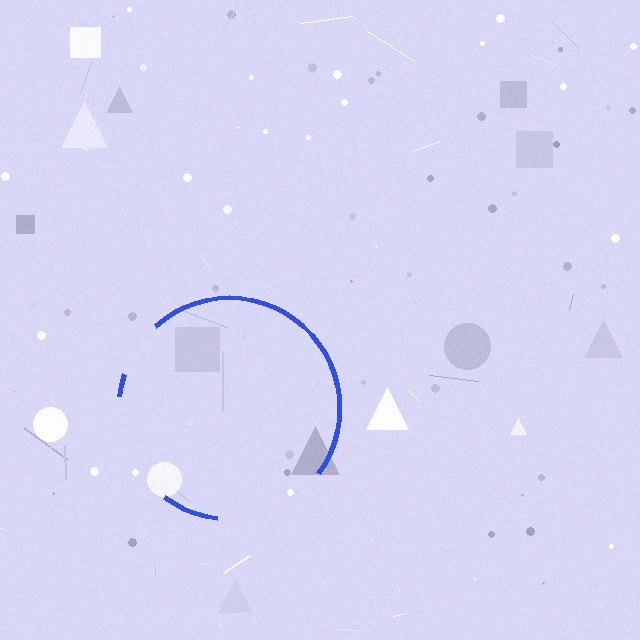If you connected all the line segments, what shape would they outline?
They would outline a circle.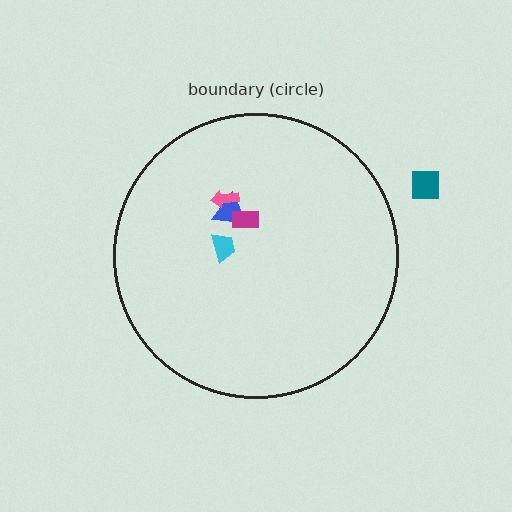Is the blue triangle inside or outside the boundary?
Inside.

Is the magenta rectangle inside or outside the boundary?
Inside.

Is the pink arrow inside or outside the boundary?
Inside.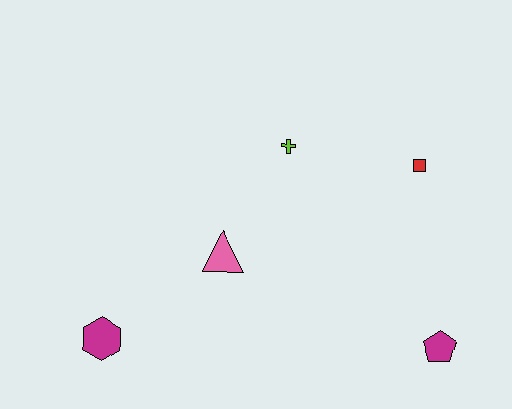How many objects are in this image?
There are 5 objects.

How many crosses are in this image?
There is 1 cross.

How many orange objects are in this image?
There are no orange objects.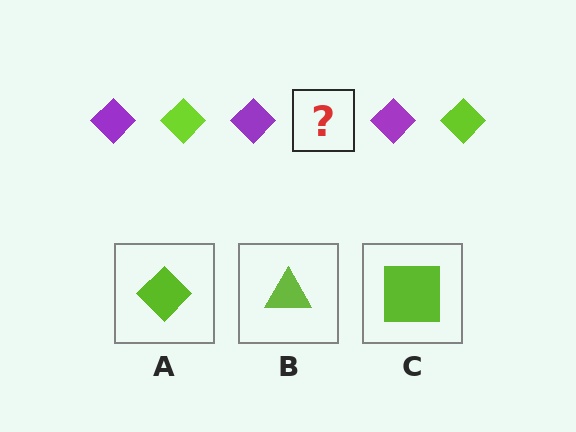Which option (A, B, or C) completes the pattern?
A.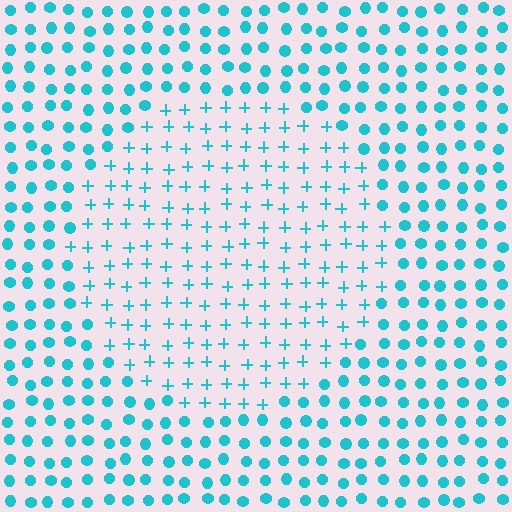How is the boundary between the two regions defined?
The boundary is defined by a change in element shape: plus signs inside vs. circles outside. All elements share the same color and spacing.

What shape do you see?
I see a circle.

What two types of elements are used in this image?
The image uses plus signs inside the circle region and circles outside it.